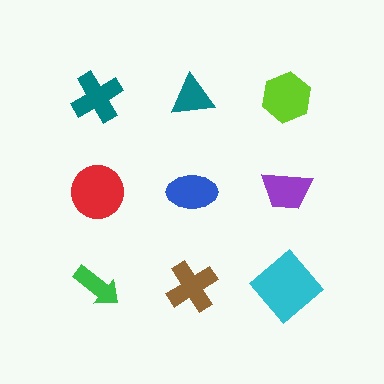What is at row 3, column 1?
A green arrow.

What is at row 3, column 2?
A brown cross.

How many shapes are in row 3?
3 shapes.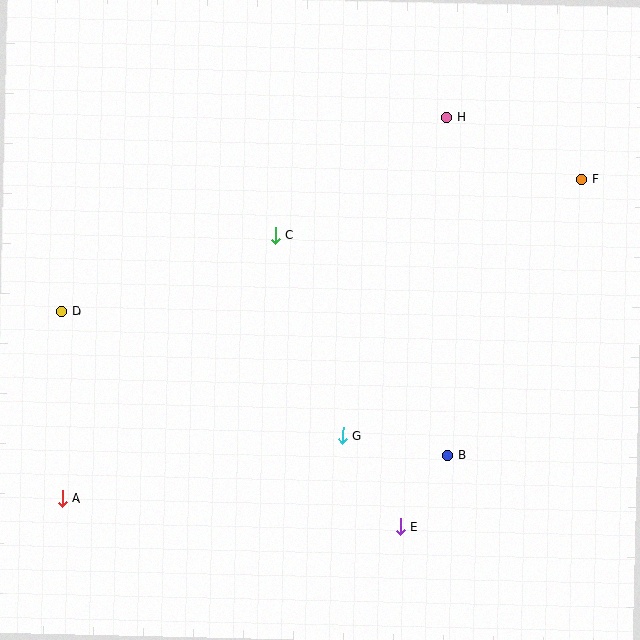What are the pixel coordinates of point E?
Point E is at (401, 527).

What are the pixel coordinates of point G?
Point G is at (343, 435).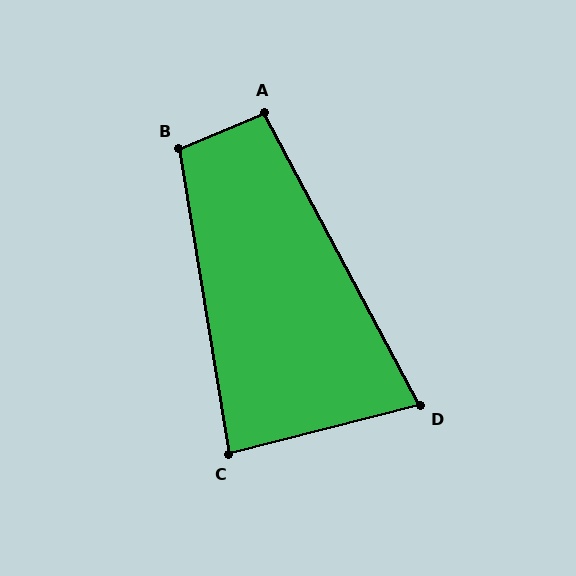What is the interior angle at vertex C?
Approximately 85 degrees (acute).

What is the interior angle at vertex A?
Approximately 95 degrees (obtuse).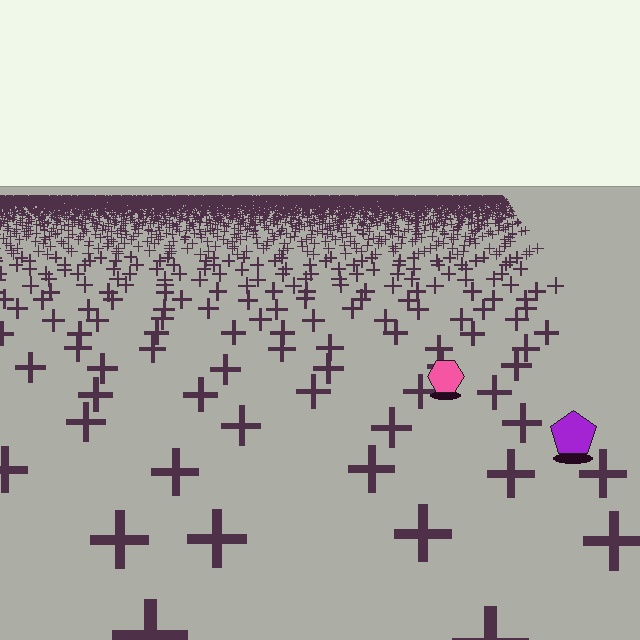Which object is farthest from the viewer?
The pink hexagon is farthest from the viewer. It appears smaller and the ground texture around it is denser.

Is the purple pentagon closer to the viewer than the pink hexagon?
Yes. The purple pentagon is closer — you can tell from the texture gradient: the ground texture is coarser near it.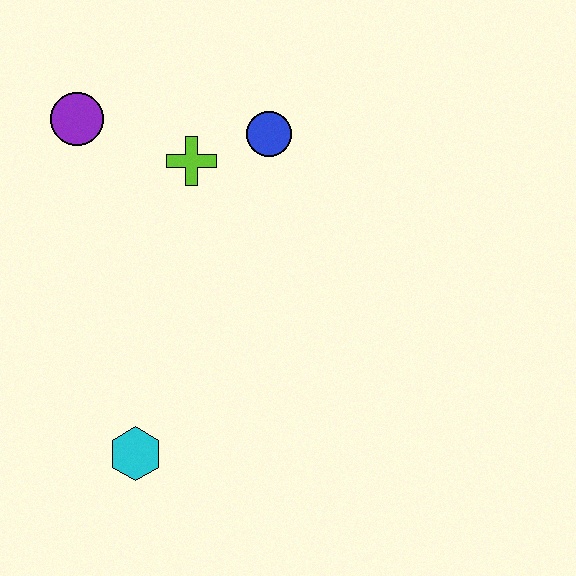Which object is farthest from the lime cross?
The cyan hexagon is farthest from the lime cross.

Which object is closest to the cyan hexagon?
The lime cross is closest to the cyan hexagon.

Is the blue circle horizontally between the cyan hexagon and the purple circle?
No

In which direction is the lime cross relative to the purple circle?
The lime cross is to the right of the purple circle.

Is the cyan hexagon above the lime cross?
No